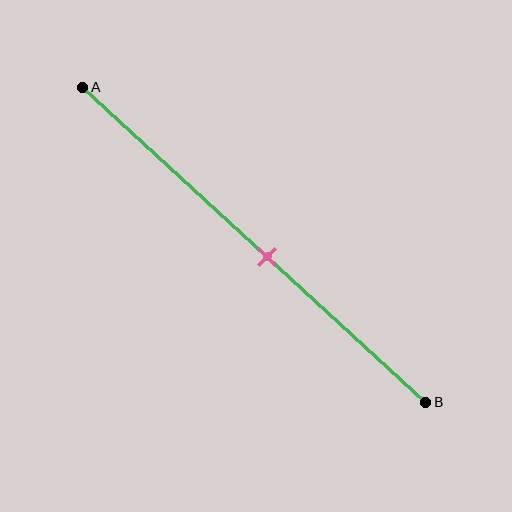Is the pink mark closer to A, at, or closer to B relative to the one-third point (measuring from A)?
The pink mark is closer to point B than the one-third point of segment AB.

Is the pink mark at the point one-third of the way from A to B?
No, the mark is at about 55% from A, not at the 33% one-third point.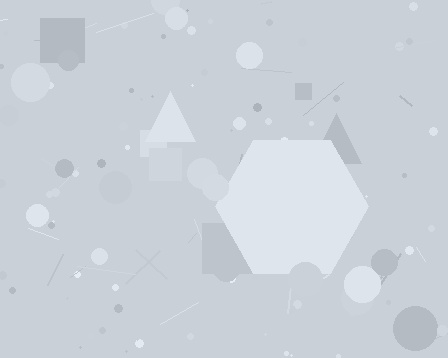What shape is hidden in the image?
A hexagon is hidden in the image.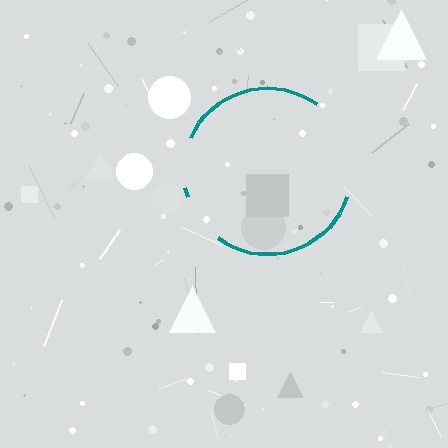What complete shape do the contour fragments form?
The contour fragments form a circle.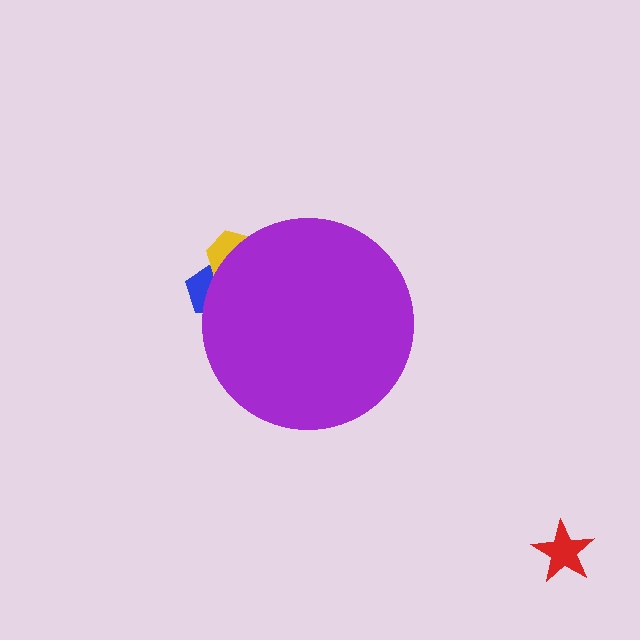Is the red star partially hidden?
No, the red star is fully visible.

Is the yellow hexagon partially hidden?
Yes, the yellow hexagon is partially hidden behind the purple circle.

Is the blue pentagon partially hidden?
Yes, the blue pentagon is partially hidden behind the purple circle.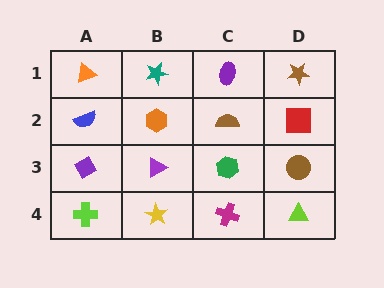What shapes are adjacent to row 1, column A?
A blue semicircle (row 2, column A), a teal star (row 1, column B).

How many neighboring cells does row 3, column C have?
4.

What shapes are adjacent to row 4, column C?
A green hexagon (row 3, column C), a yellow star (row 4, column B), a lime triangle (row 4, column D).